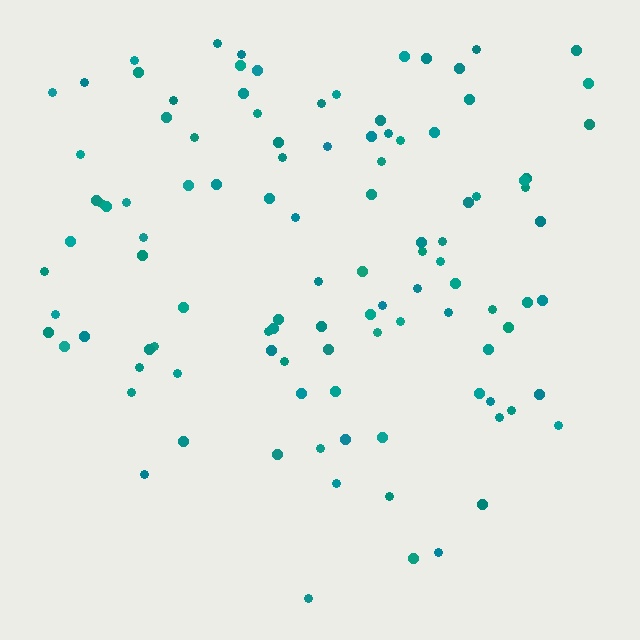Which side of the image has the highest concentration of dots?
The top.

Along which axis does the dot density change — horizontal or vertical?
Vertical.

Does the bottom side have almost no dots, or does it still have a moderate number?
Still a moderate number, just noticeably fewer than the top.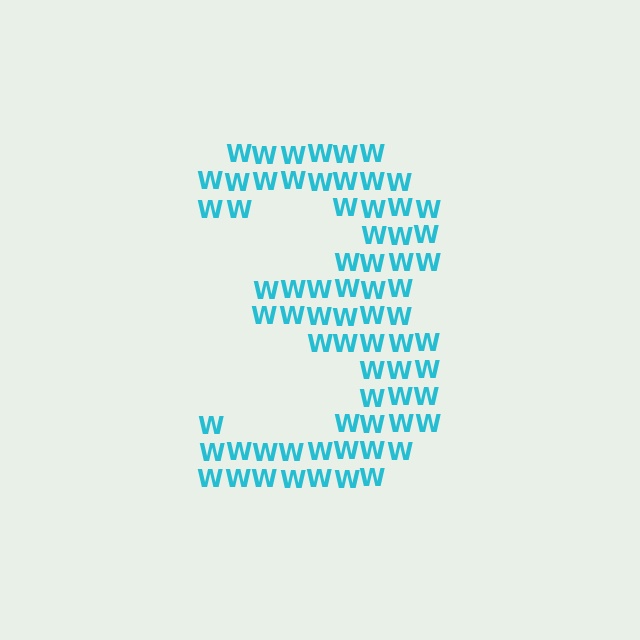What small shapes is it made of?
It is made of small letter W's.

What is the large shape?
The large shape is the digit 3.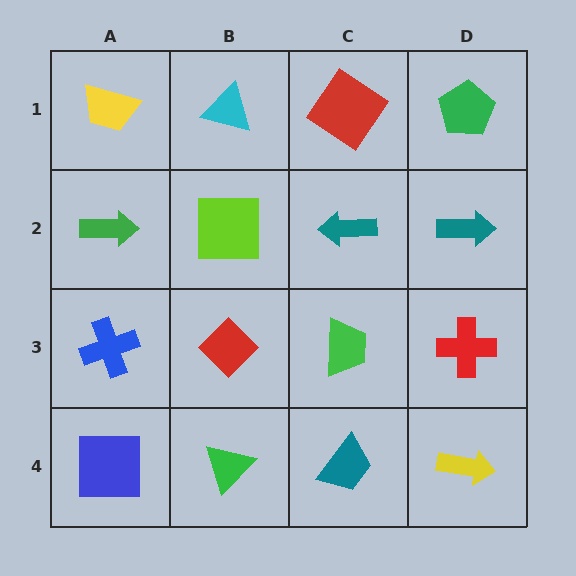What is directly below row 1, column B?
A lime square.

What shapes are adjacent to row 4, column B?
A red diamond (row 3, column B), a blue square (row 4, column A), a teal trapezoid (row 4, column C).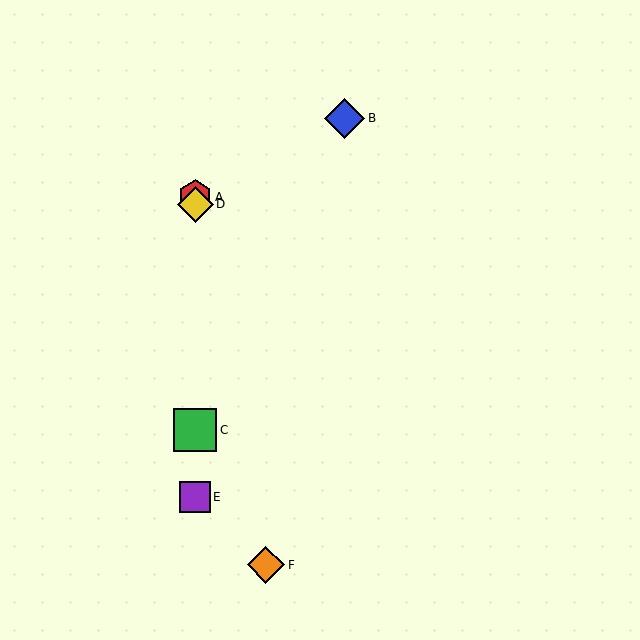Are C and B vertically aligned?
No, C is at x≈195 and B is at x≈344.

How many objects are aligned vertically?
4 objects (A, C, D, E) are aligned vertically.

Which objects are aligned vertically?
Objects A, C, D, E are aligned vertically.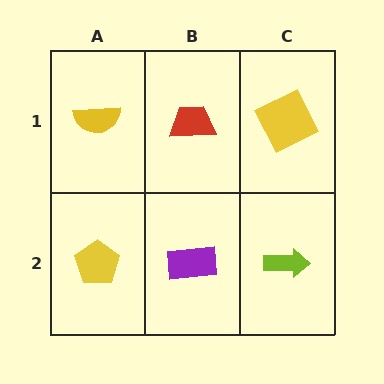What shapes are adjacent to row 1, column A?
A yellow pentagon (row 2, column A), a red trapezoid (row 1, column B).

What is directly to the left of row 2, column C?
A purple rectangle.